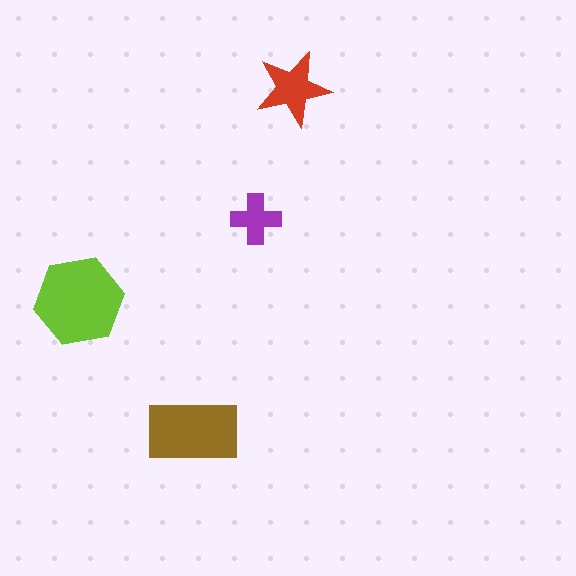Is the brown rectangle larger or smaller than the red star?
Larger.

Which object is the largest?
The lime hexagon.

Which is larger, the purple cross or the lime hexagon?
The lime hexagon.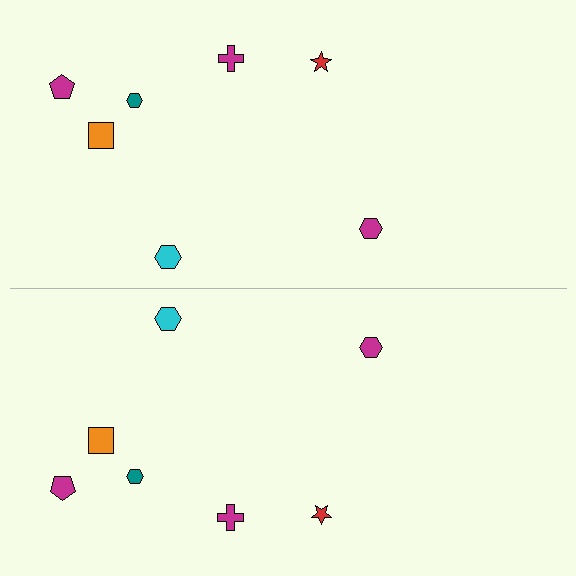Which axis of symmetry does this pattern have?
The pattern has a horizontal axis of symmetry running through the center of the image.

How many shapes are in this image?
There are 14 shapes in this image.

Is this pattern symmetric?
Yes, this pattern has bilateral (reflection) symmetry.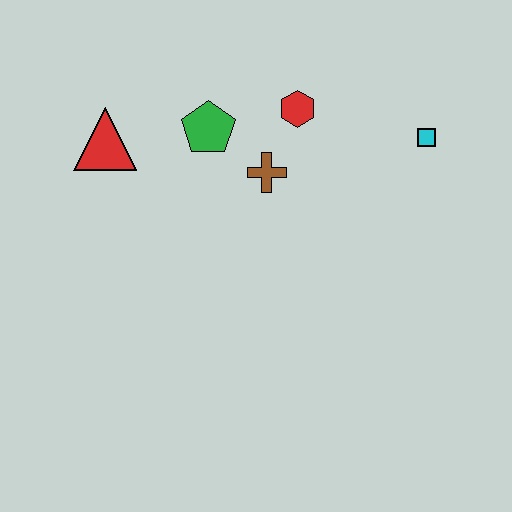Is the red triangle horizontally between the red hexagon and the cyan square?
No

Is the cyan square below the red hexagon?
Yes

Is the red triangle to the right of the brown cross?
No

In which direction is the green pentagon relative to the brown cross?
The green pentagon is to the left of the brown cross.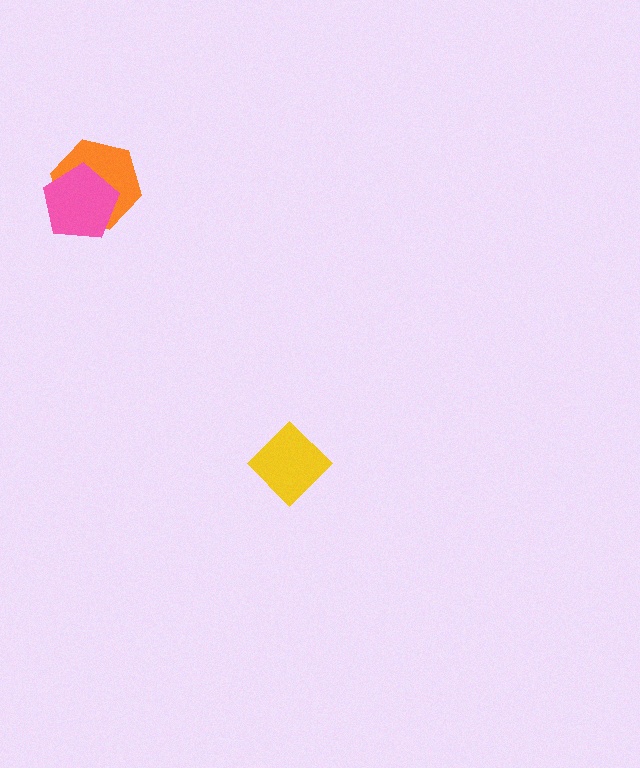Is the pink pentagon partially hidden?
No, no other shape covers it.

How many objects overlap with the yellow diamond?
0 objects overlap with the yellow diamond.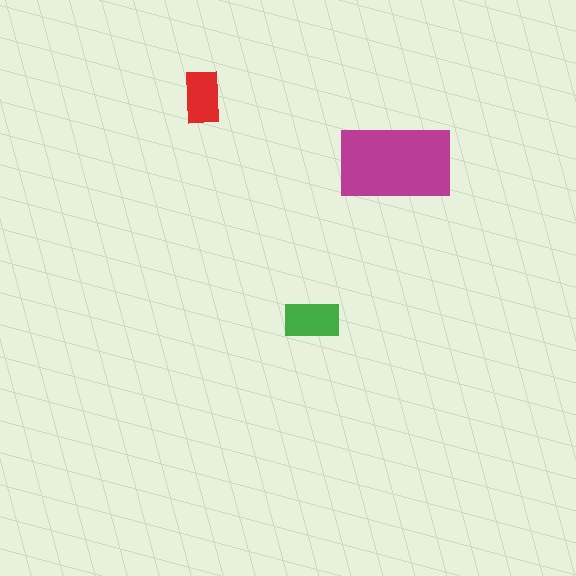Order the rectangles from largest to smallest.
the magenta one, the green one, the red one.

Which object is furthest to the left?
The red rectangle is leftmost.